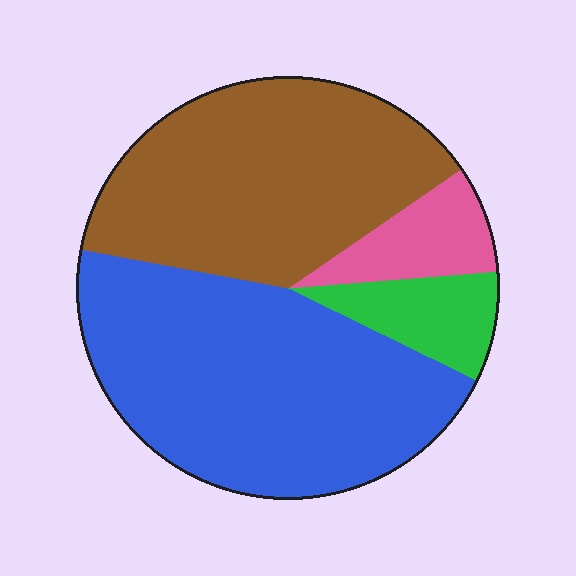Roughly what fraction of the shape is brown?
Brown covers 38% of the shape.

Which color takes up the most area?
Blue, at roughly 45%.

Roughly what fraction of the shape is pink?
Pink covers 8% of the shape.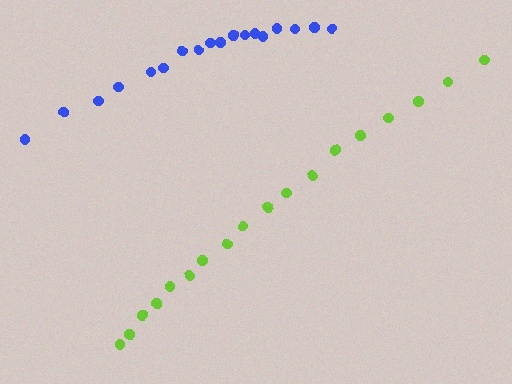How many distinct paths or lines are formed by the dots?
There are 2 distinct paths.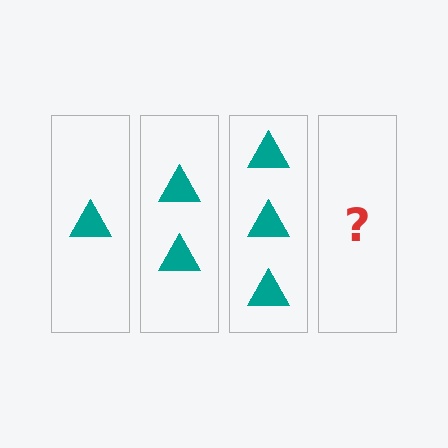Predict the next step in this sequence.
The next step is 4 triangles.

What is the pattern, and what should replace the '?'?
The pattern is that each step adds one more triangle. The '?' should be 4 triangles.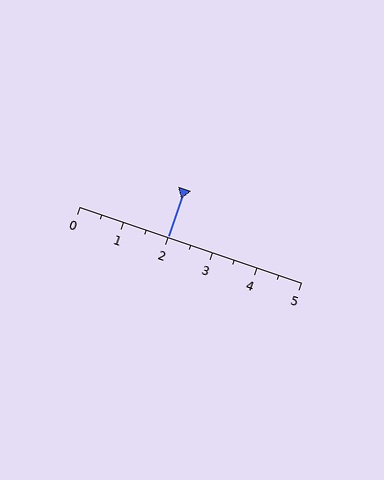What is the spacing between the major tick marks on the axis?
The major ticks are spaced 1 apart.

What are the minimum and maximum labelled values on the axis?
The axis runs from 0 to 5.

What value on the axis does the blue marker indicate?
The marker indicates approximately 2.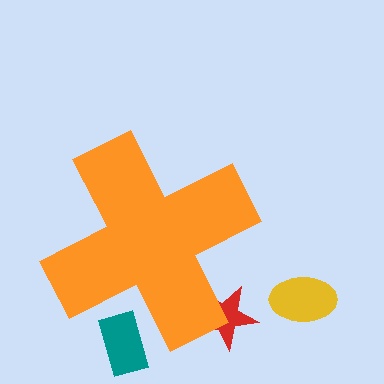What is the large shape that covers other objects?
An orange cross.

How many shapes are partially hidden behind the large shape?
2 shapes are partially hidden.